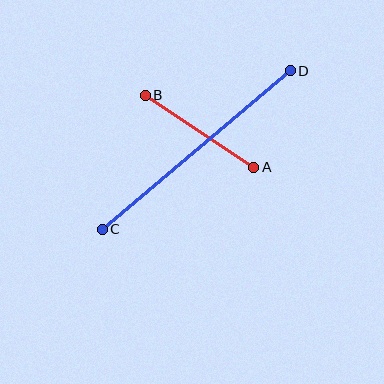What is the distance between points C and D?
The distance is approximately 246 pixels.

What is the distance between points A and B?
The distance is approximately 130 pixels.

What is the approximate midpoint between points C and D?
The midpoint is at approximately (196, 150) pixels.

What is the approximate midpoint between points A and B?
The midpoint is at approximately (199, 131) pixels.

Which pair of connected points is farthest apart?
Points C and D are farthest apart.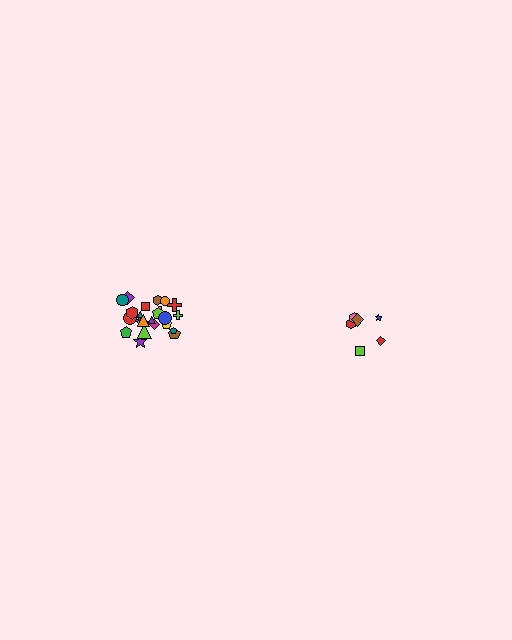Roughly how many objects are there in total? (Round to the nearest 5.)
Roughly 30 objects in total.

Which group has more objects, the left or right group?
The left group.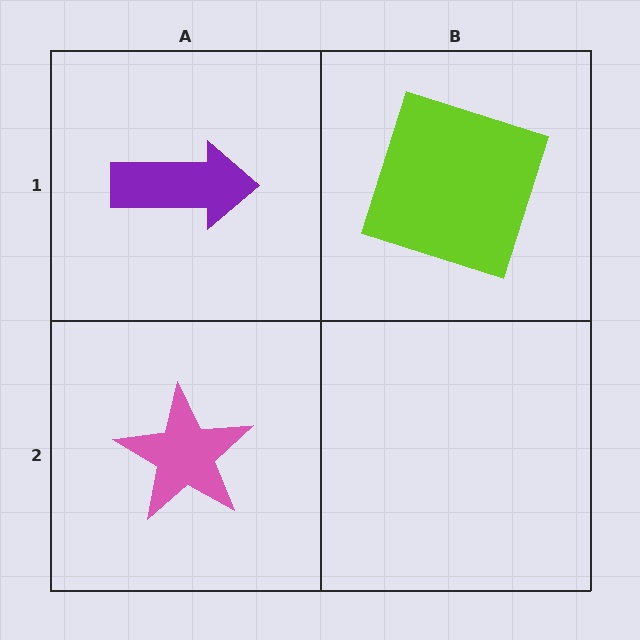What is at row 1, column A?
A purple arrow.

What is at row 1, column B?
A lime square.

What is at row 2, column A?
A pink star.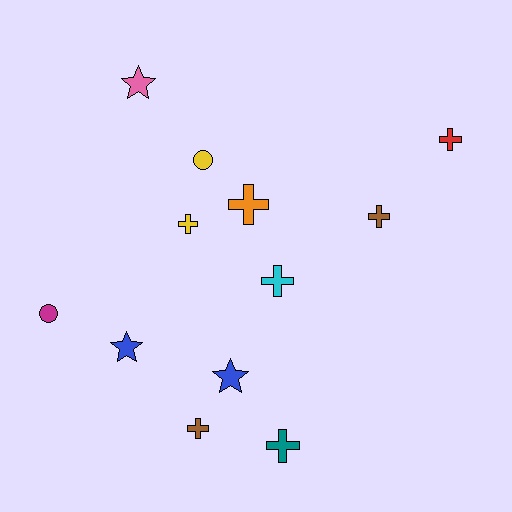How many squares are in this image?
There are no squares.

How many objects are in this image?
There are 12 objects.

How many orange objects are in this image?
There is 1 orange object.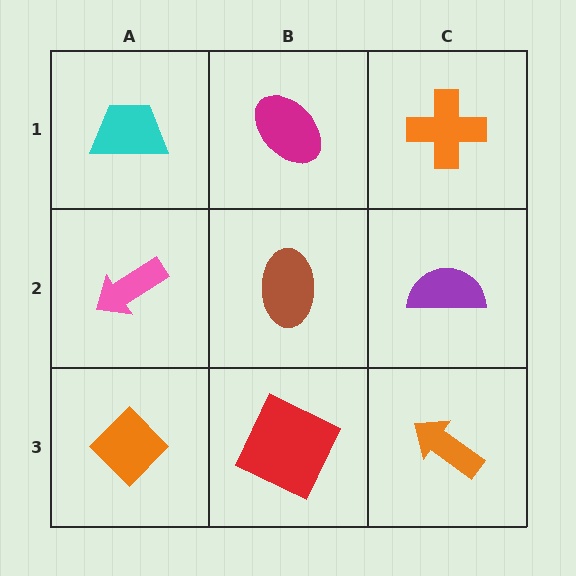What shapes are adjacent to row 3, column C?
A purple semicircle (row 2, column C), a red square (row 3, column B).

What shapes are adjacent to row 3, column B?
A brown ellipse (row 2, column B), an orange diamond (row 3, column A), an orange arrow (row 3, column C).